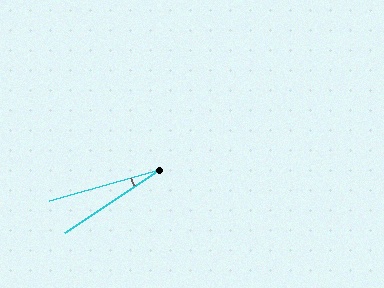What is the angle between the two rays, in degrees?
Approximately 18 degrees.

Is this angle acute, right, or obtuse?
It is acute.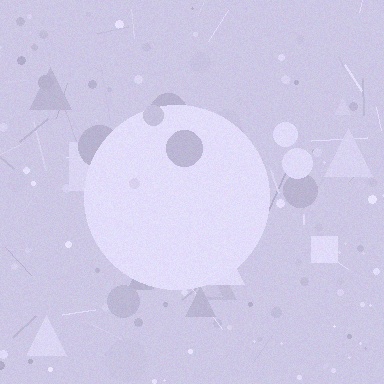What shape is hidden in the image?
A circle is hidden in the image.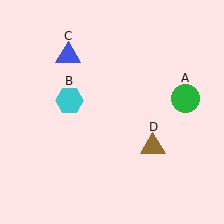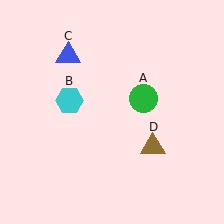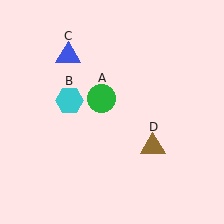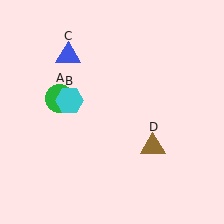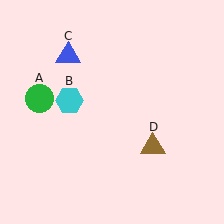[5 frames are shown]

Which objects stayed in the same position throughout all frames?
Cyan hexagon (object B) and blue triangle (object C) and brown triangle (object D) remained stationary.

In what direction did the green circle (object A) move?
The green circle (object A) moved left.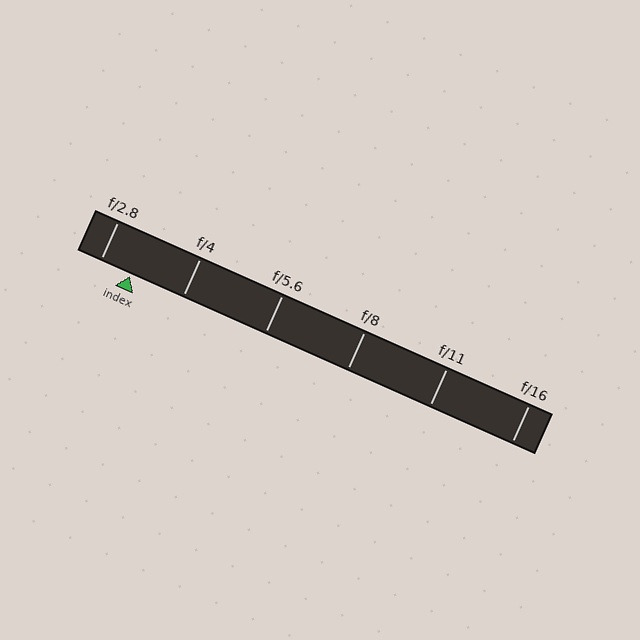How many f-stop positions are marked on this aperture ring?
There are 6 f-stop positions marked.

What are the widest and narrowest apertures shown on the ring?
The widest aperture shown is f/2.8 and the narrowest is f/16.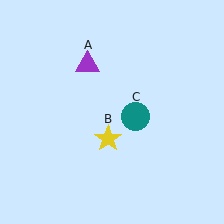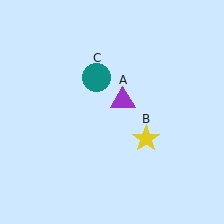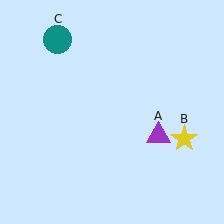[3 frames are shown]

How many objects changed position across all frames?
3 objects changed position: purple triangle (object A), yellow star (object B), teal circle (object C).